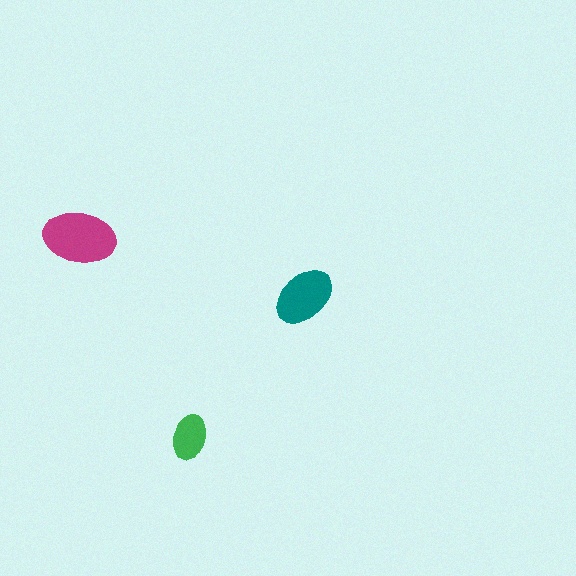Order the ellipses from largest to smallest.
the magenta one, the teal one, the green one.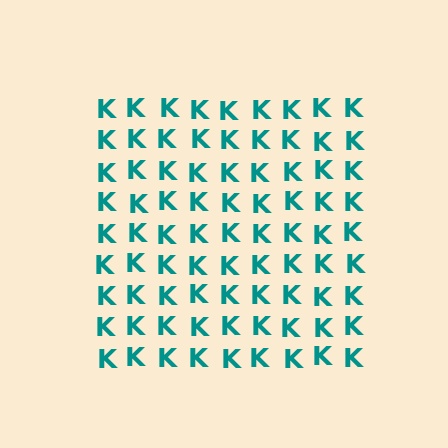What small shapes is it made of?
It is made of small letter K's.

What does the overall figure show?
The overall figure shows a square.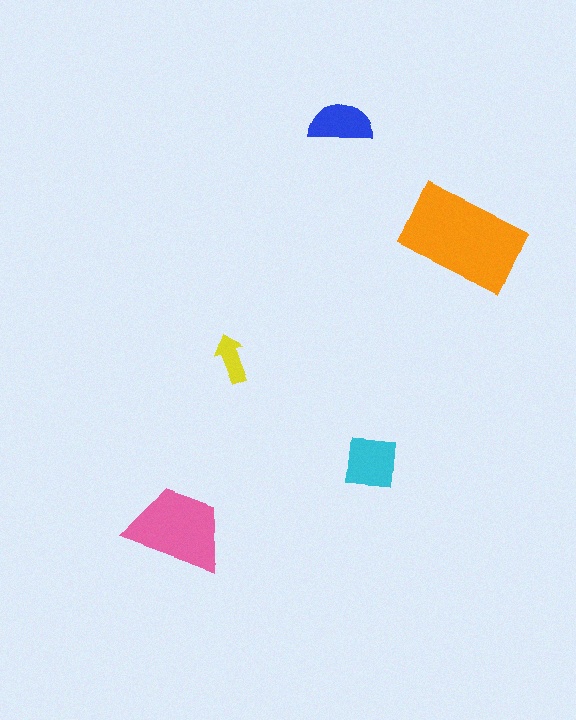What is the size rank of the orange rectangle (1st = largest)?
1st.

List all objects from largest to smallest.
The orange rectangle, the pink trapezoid, the cyan square, the blue semicircle, the yellow arrow.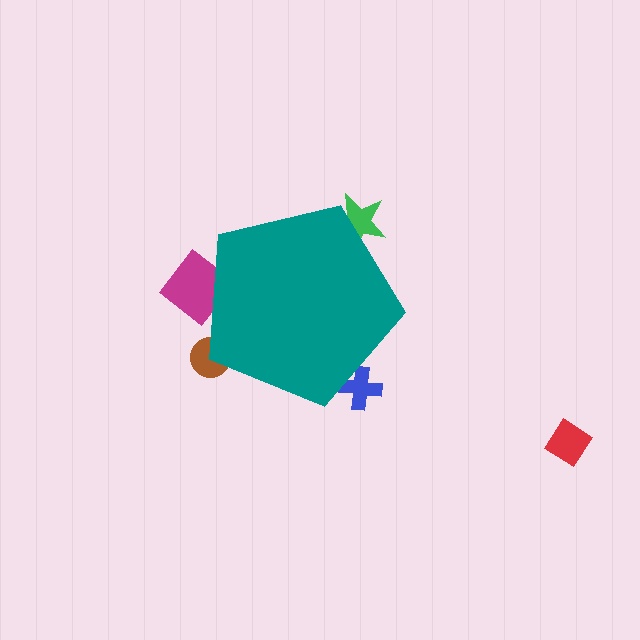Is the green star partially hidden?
Yes, the green star is partially hidden behind the teal pentagon.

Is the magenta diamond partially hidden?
Yes, the magenta diamond is partially hidden behind the teal pentagon.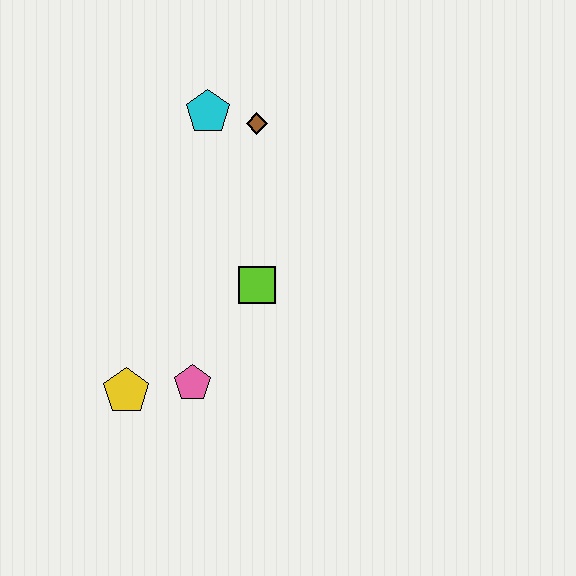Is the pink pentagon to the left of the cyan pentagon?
Yes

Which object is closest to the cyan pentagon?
The brown diamond is closest to the cyan pentagon.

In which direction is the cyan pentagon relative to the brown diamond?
The cyan pentagon is to the left of the brown diamond.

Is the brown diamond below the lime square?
No